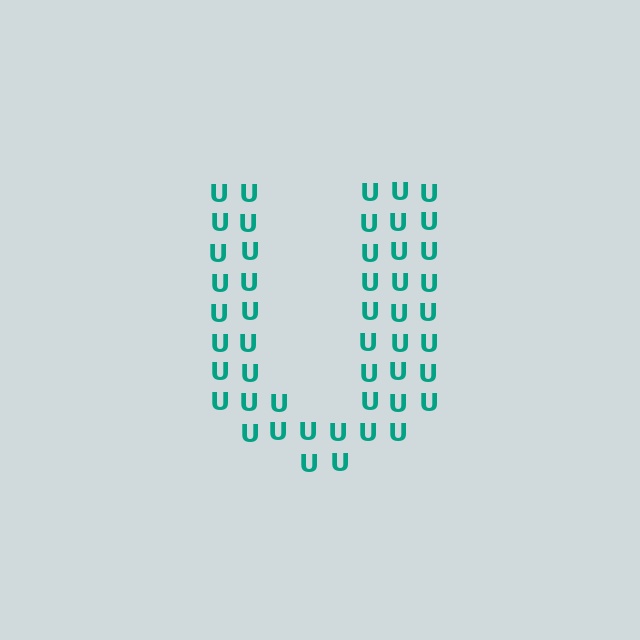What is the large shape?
The large shape is the letter U.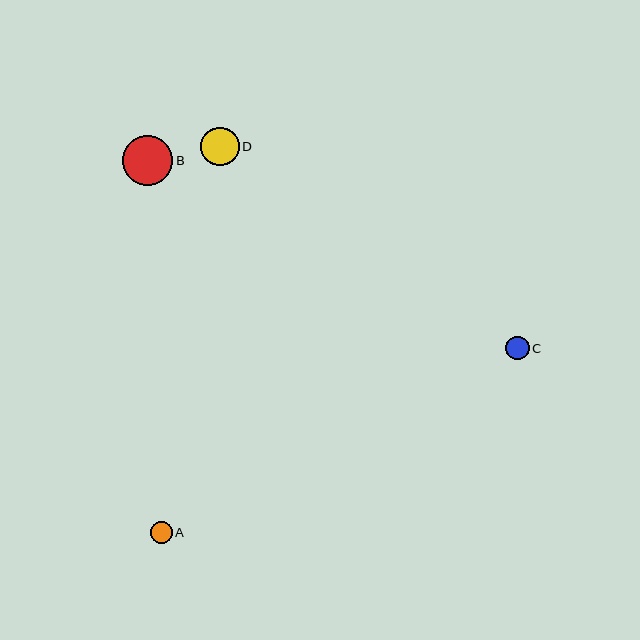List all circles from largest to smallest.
From largest to smallest: B, D, C, A.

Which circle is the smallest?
Circle A is the smallest with a size of approximately 22 pixels.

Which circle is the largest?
Circle B is the largest with a size of approximately 50 pixels.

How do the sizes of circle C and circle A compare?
Circle C and circle A are approximately the same size.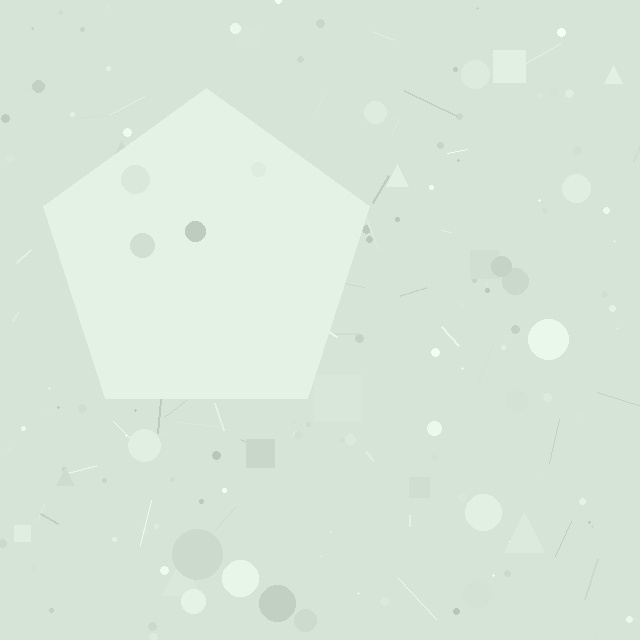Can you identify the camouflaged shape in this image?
The camouflaged shape is a pentagon.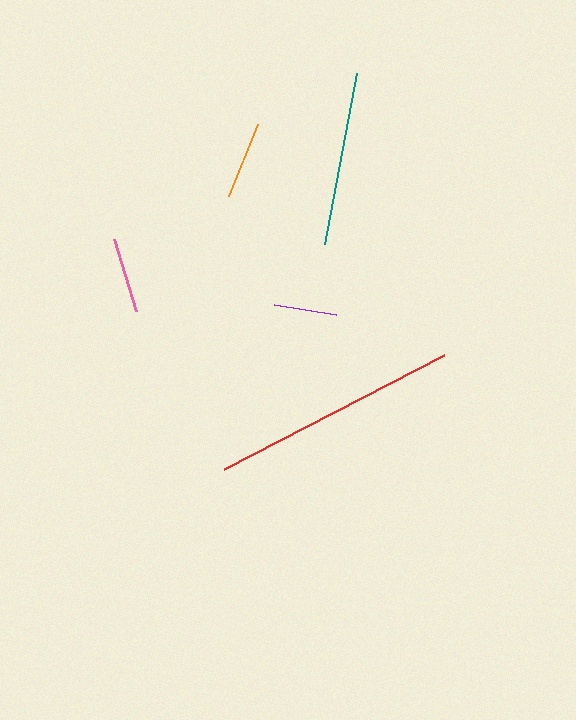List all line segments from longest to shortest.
From longest to shortest: red, teal, orange, pink, purple.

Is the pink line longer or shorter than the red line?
The red line is longer than the pink line.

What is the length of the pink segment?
The pink segment is approximately 76 pixels long.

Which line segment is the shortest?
The purple line is the shortest at approximately 63 pixels.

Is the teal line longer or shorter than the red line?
The red line is longer than the teal line.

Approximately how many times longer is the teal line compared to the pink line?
The teal line is approximately 2.3 times the length of the pink line.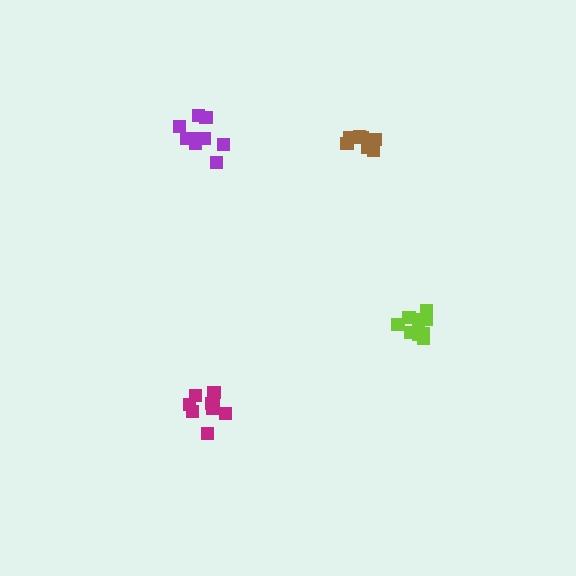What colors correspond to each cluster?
The clusters are colored: brown, purple, magenta, lime.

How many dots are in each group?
Group 1: 8 dots, Group 2: 9 dots, Group 3: 9 dots, Group 4: 9 dots (35 total).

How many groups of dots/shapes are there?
There are 4 groups.